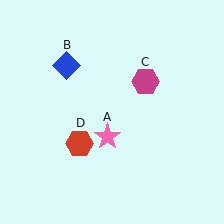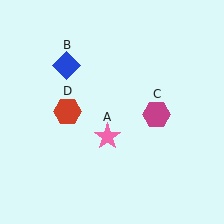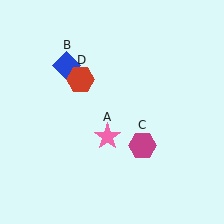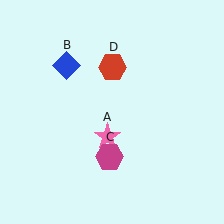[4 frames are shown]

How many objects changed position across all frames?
2 objects changed position: magenta hexagon (object C), red hexagon (object D).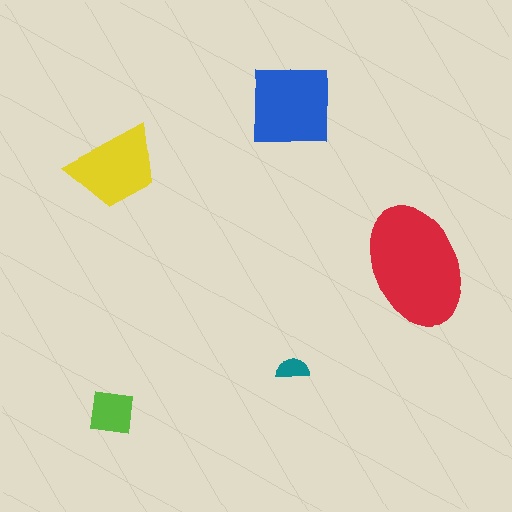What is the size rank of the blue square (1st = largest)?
2nd.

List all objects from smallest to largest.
The teal semicircle, the lime square, the yellow trapezoid, the blue square, the red ellipse.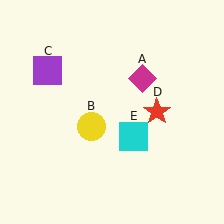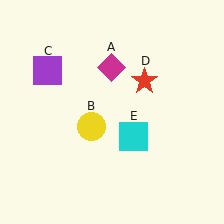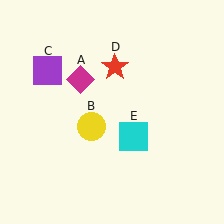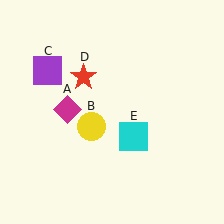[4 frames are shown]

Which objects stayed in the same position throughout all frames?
Yellow circle (object B) and purple square (object C) and cyan square (object E) remained stationary.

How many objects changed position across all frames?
2 objects changed position: magenta diamond (object A), red star (object D).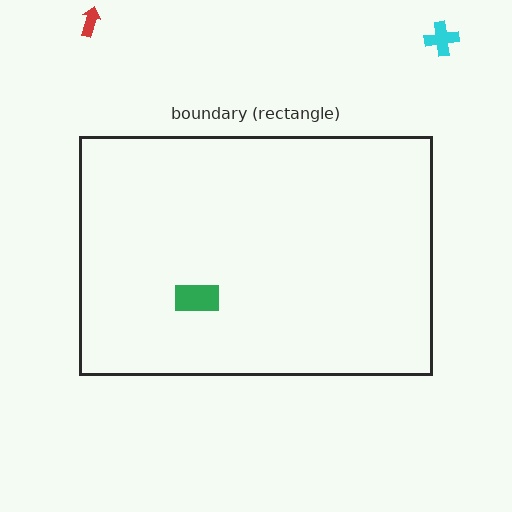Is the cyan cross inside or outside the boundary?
Outside.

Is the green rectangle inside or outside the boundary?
Inside.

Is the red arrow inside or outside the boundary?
Outside.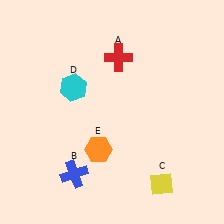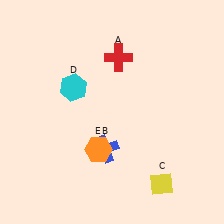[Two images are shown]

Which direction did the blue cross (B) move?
The blue cross (B) moved right.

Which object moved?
The blue cross (B) moved right.